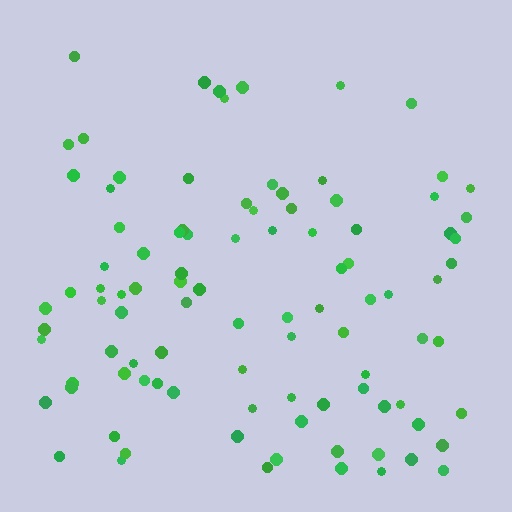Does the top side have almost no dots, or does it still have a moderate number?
Still a moderate number, just noticeably fewer than the bottom.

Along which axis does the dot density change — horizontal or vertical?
Vertical.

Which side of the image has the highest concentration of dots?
The bottom.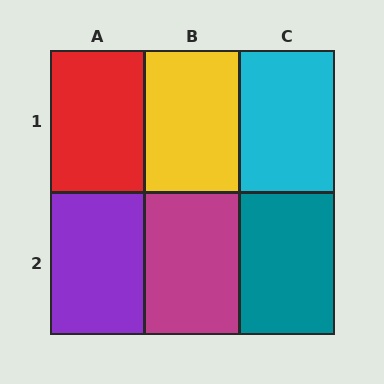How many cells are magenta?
1 cell is magenta.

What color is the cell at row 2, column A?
Purple.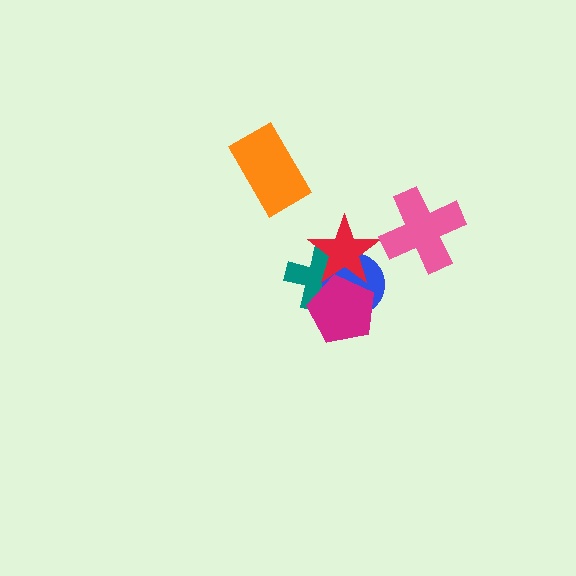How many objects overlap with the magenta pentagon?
3 objects overlap with the magenta pentagon.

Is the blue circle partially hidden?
Yes, it is partially covered by another shape.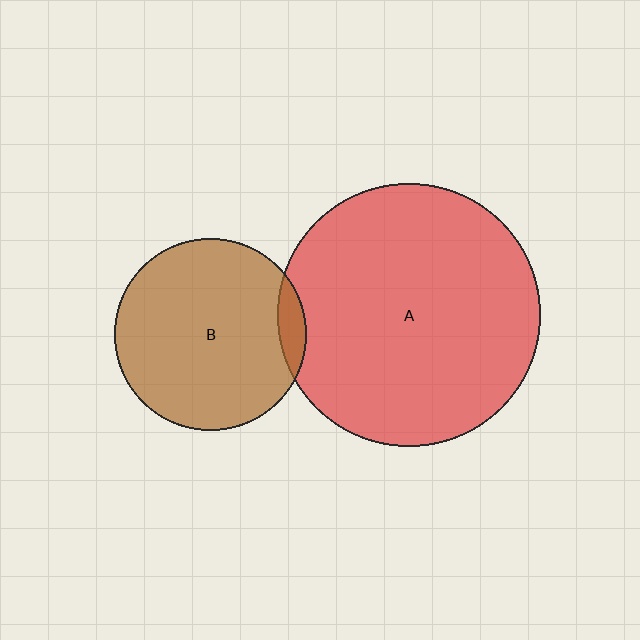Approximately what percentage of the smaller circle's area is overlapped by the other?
Approximately 5%.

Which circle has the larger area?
Circle A (red).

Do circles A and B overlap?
Yes.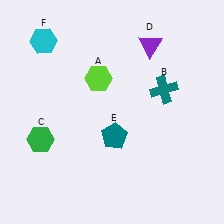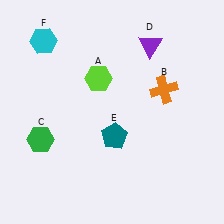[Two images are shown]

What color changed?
The cross (B) changed from teal in Image 1 to orange in Image 2.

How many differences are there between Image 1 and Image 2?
There is 1 difference between the two images.